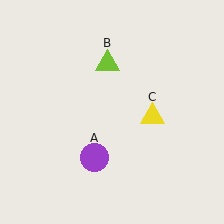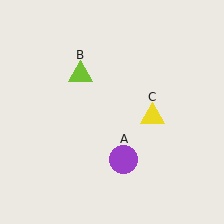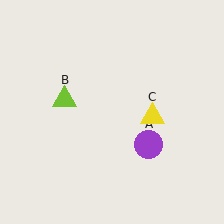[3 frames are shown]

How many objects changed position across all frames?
2 objects changed position: purple circle (object A), lime triangle (object B).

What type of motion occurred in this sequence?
The purple circle (object A), lime triangle (object B) rotated counterclockwise around the center of the scene.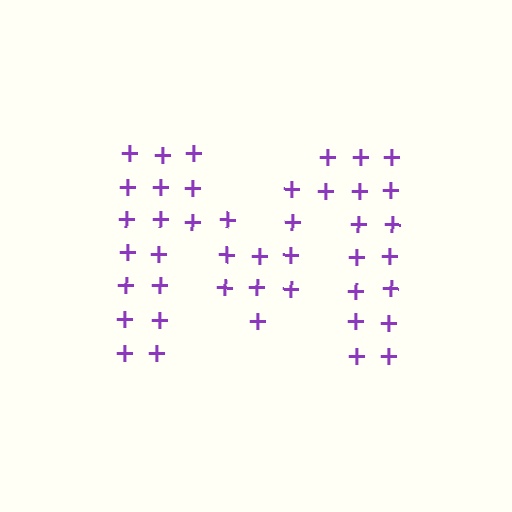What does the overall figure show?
The overall figure shows the letter M.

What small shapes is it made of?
It is made of small plus signs.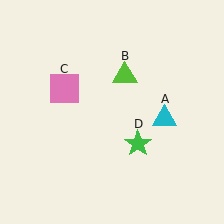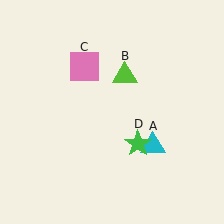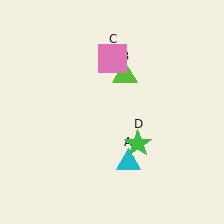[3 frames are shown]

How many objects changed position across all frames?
2 objects changed position: cyan triangle (object A), pink square (object C).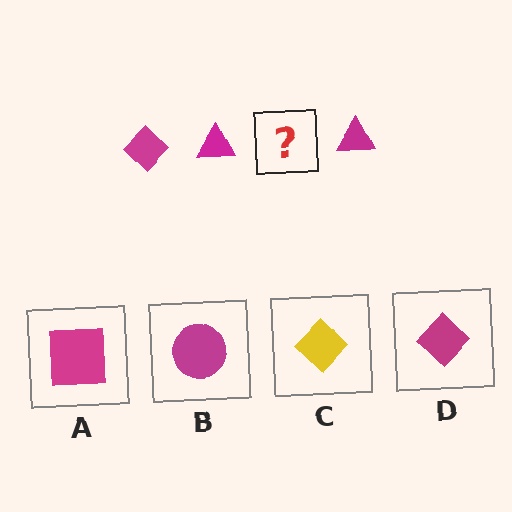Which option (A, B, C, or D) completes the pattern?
D.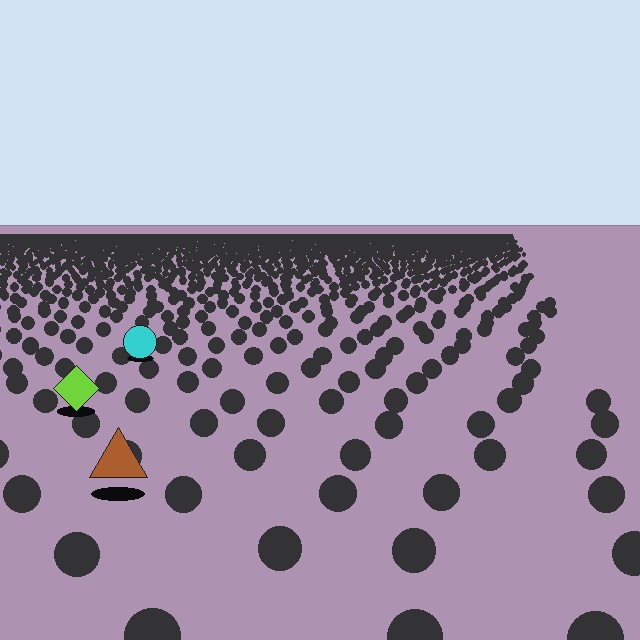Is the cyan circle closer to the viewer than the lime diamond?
No. The lime diamond is closer — you can tell from the texture gradient: the ground texture is coarser near it.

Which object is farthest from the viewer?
The cyan circle is farthest from the viewer. It appears smaller and the ground texture around it is denser.